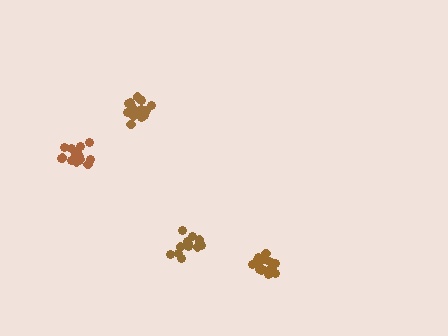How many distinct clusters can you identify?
There are 4 distinct clusters.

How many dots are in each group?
Group 1: 17 dots, Group 2: 19 dots, Group 3: 14 dots, Group 4: 18 dots (68 total).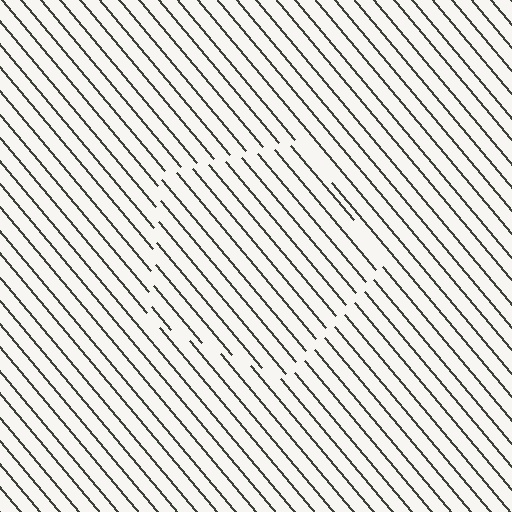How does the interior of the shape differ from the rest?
The interior of the shape contains the same grating, shifted by half a period — the contour is defined by the phase discontinuity where line-ends from the inner and outer gratings abut.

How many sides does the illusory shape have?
5 sides — the line-ends trace a pentagon.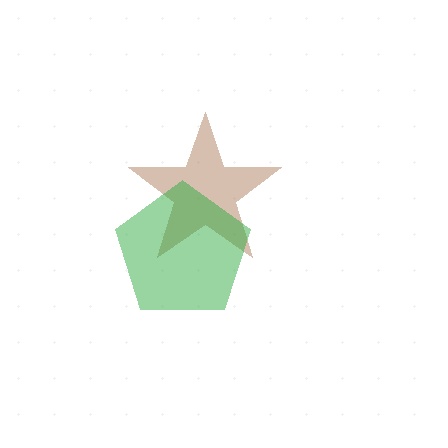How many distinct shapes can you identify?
There are 2 distinct shapes: a brown star, a green pentagon.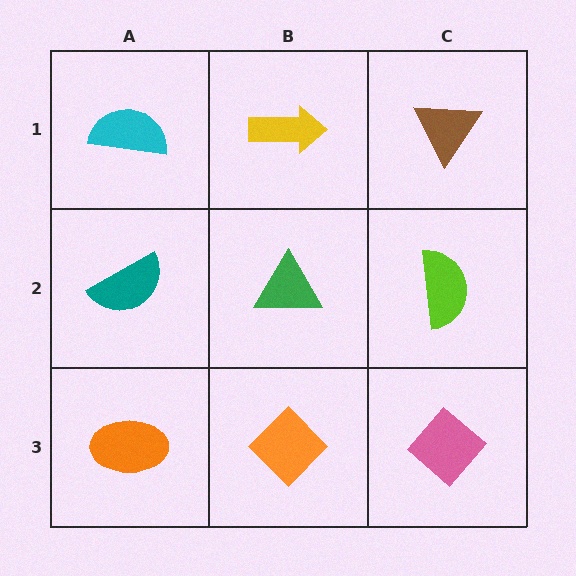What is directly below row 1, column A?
A teal semicircle.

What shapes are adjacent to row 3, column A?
A teal semicircle (row 2, column A), an orange diamond (row 3, column B).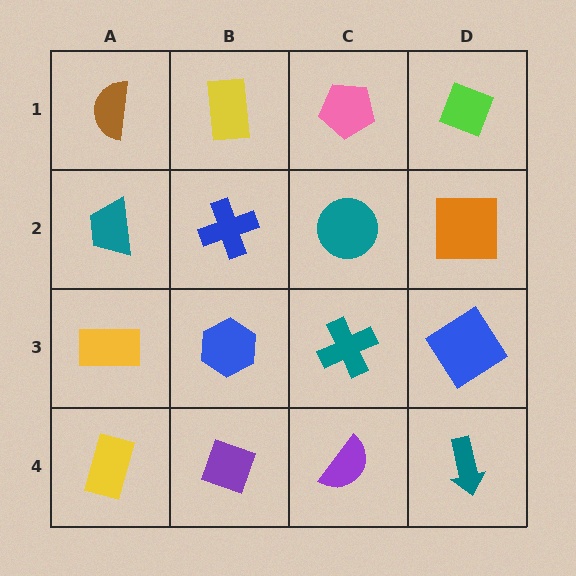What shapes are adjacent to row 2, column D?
A lime diamond (row 1, column D), a blue diamond (row 3, column D), a teal circle (row 2, column C).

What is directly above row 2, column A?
A brown semicircle.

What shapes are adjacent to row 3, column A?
A teal trapezoid (row 2, column A), a yellow rectangle (row 4, column A), a blue hexagon (row 3, column B).